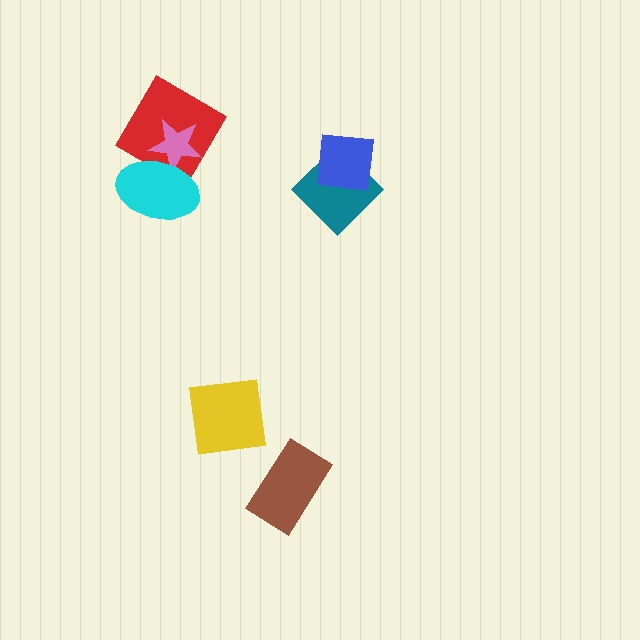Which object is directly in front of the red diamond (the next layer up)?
The pink star is directly in front of the red diamond.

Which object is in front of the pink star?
The cyan ellipse is in front of the pink star.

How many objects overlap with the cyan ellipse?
2 objects overlap with the cyan ellipse.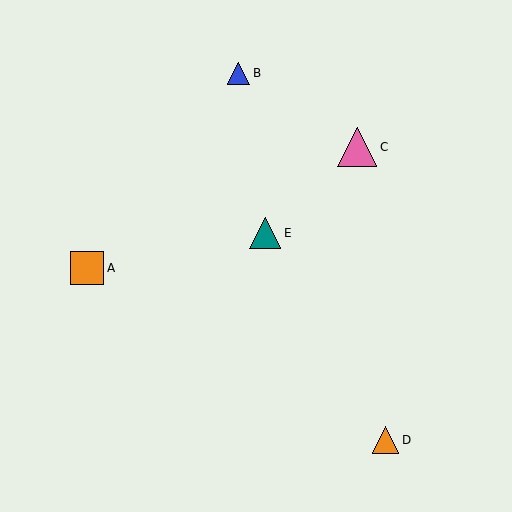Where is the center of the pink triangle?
The center of the pink triangle is at (357, 147).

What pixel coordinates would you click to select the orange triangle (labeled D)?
Click at (385, 440) to select the orange triangle D.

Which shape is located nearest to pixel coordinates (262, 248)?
The teal triangle (labeled E) at (265, 233) is nearest to that location.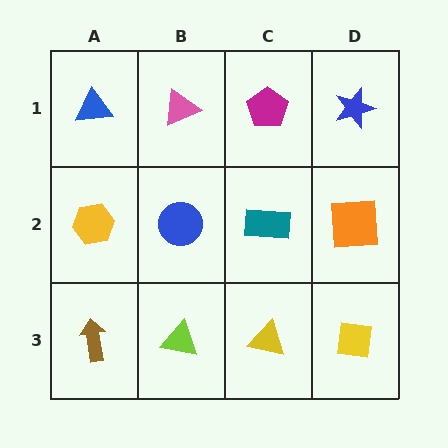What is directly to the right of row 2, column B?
A teal rectangle.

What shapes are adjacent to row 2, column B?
A pink triangle (row 1, column B), a lime triangle (row 3, column B), a yellow hexagon (row 2, column A), a teal rectangle (row 2, column C).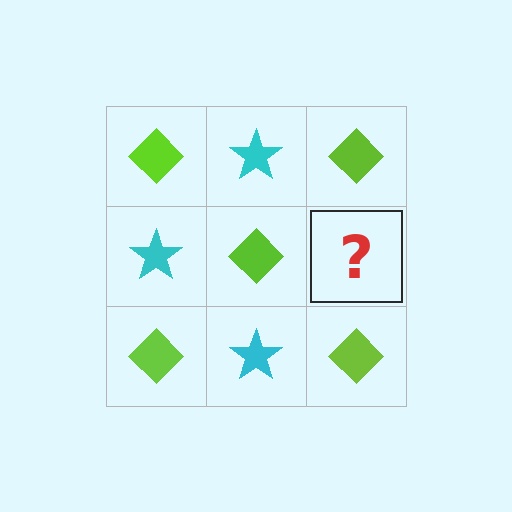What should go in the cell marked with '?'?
The missing cell should contain a cyan star.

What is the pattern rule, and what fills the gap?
The rule is that it alternates lime diamond and cyan star in a checkerboard pattern. The gap should be filled with a cyan star.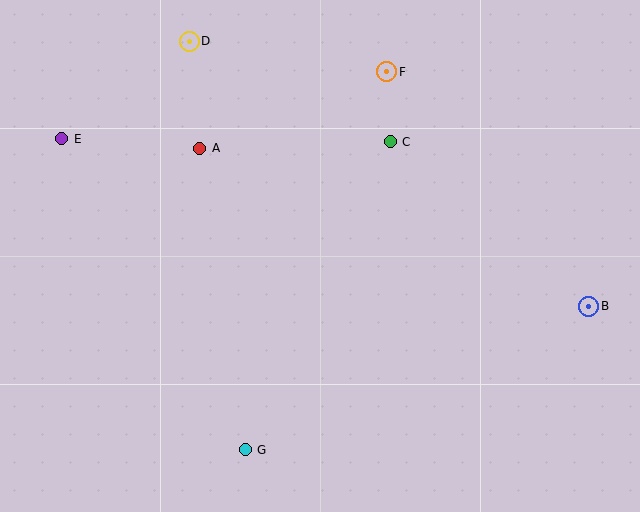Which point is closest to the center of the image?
Point C at (390, 142) is closest to the center.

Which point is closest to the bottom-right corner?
Point B is closest to the bottom-right corner.